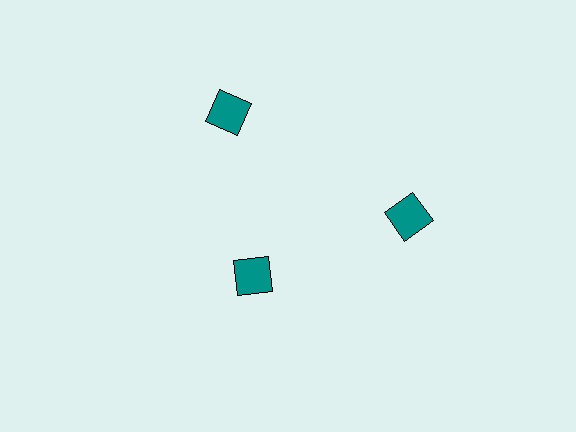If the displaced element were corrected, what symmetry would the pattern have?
It would have 3-fold rotational symmetry — the pattern would map onto itself every 120 degrees.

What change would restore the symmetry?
The symmetry would be restored by moving it outward, back onto the ring so that all 3 diamonds sit at equal angles and equal distance from the center.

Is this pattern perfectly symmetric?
No. The 3 teal diamonds are arranged in a ring, but one element near the 7 o'clock position is pulled inward toward the center, breaking the 3-fold rotational symmetry.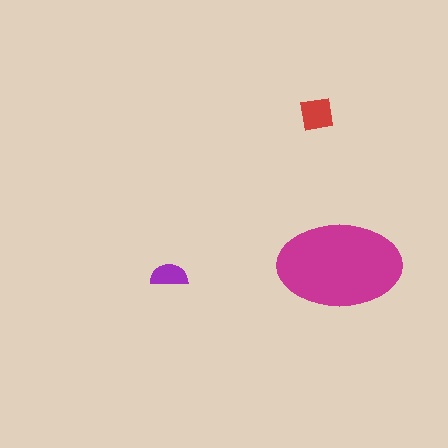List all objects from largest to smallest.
The magenta ellipse, the red square, the purple semicircle.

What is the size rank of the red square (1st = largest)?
2nd.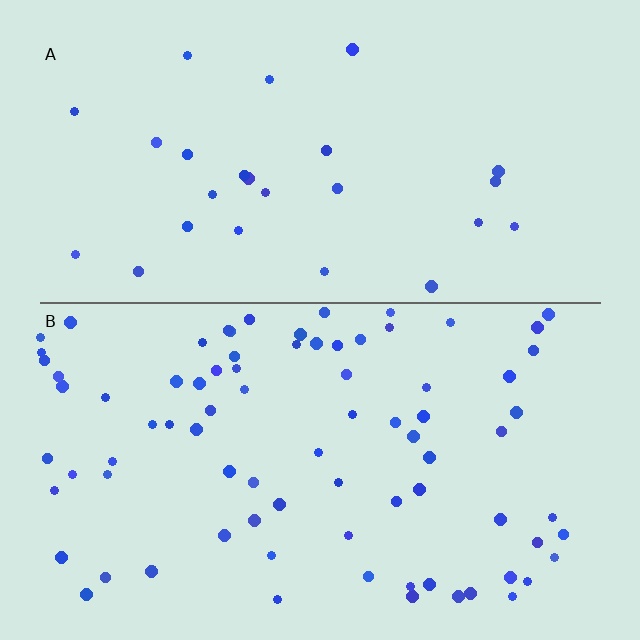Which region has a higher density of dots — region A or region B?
B (the bottom).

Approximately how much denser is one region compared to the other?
Approximately 3.2× — region B over region A.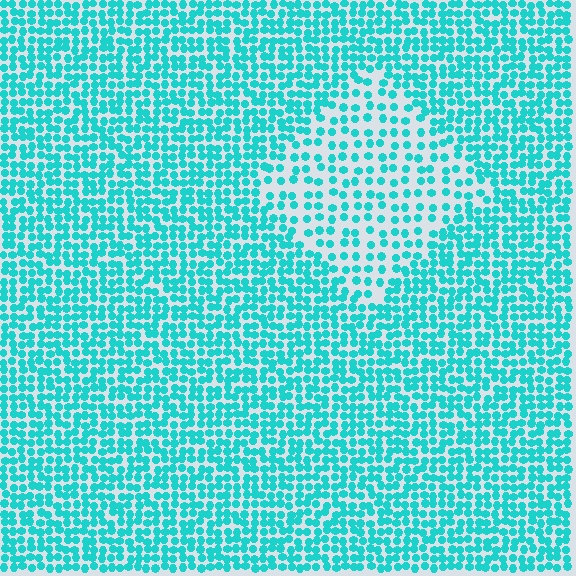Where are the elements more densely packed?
The elements are more densely packed outside the diamond boundary.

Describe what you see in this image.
The image contains small cyan elements arranged at two different densities. A diamond-shaped region is visible where the elements are less densely packed than the surrounding area.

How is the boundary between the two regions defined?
The boundary is defined by a change in element density (approximately 2.0x ratio). All elements are the same color, size, and shape.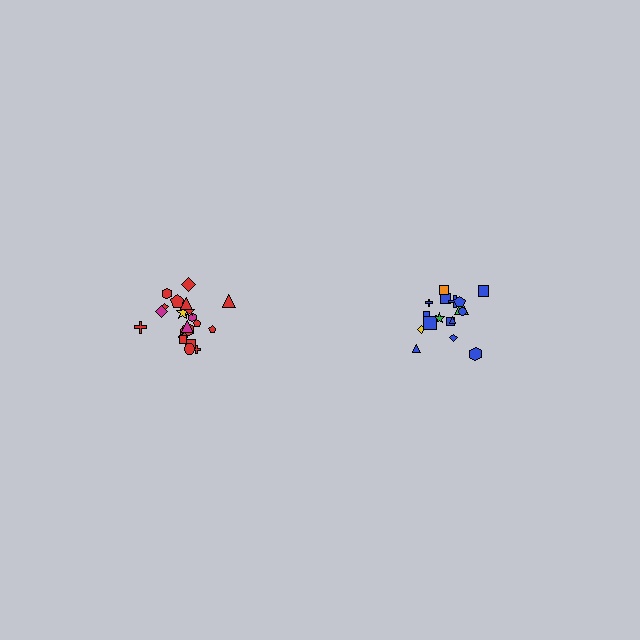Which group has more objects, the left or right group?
The left group.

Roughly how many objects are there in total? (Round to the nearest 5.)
Roughly 40 objects in total.